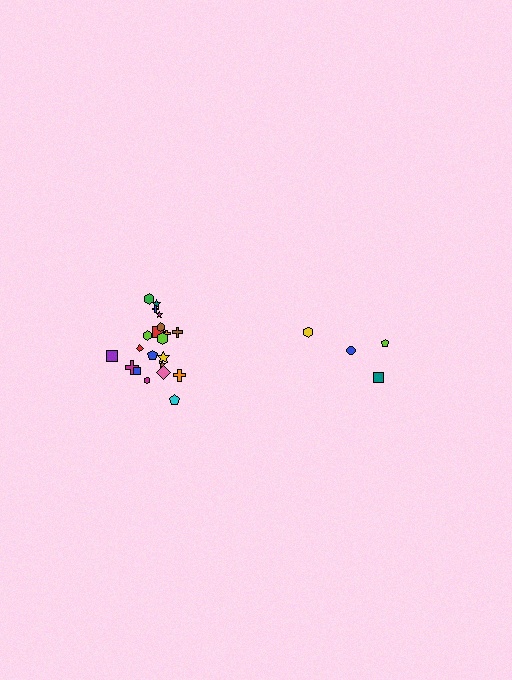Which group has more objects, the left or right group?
The left group.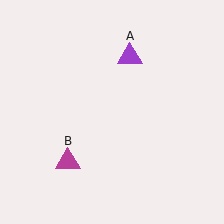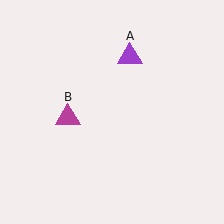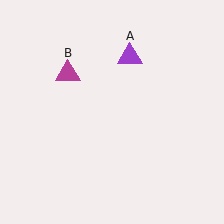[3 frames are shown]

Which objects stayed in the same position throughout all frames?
Purple triangle (object A) remained stationary.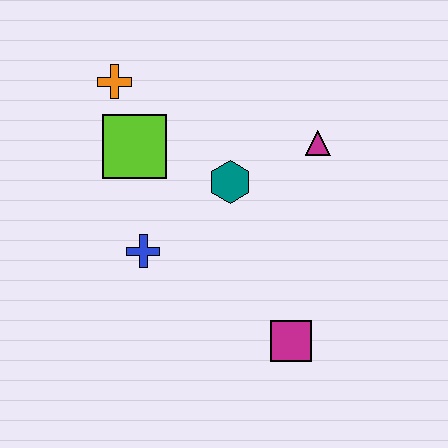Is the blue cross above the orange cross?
No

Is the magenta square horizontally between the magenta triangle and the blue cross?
Yes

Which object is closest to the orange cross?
The lime square is closest to the orange cross.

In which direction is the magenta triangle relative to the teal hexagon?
The magenta triangle is to the right of the teal hexagon.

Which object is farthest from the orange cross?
The magenta square is farthest from the orange cross.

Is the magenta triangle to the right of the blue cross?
Yes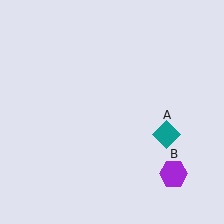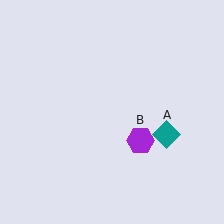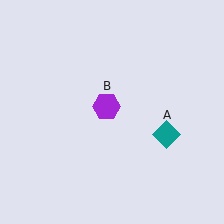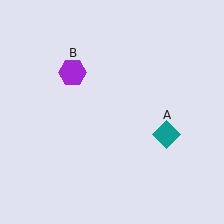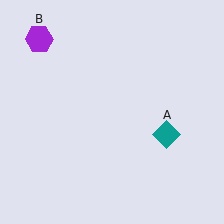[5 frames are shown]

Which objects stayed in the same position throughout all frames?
Teal diamond (object A) remained stationary.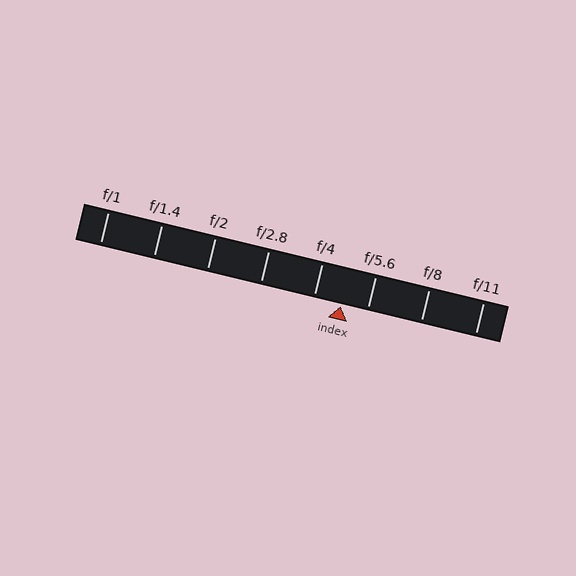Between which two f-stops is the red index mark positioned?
The index mark is between f/4 and f/5.6.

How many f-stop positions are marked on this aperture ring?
There are 8 f-stop positions marked.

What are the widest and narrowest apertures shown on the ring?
The widest aperture shown is f/1 and the narrowest is f/11.